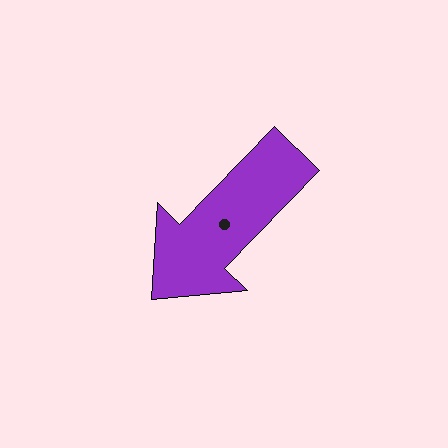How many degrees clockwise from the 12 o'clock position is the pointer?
Approximately 224 degrees.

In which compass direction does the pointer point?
Southwest.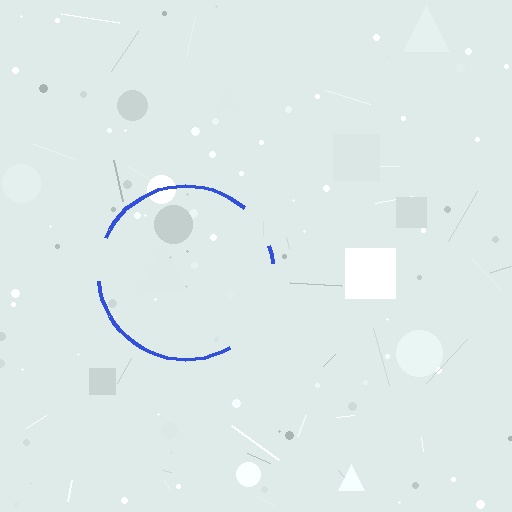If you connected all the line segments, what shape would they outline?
They would outline a circle.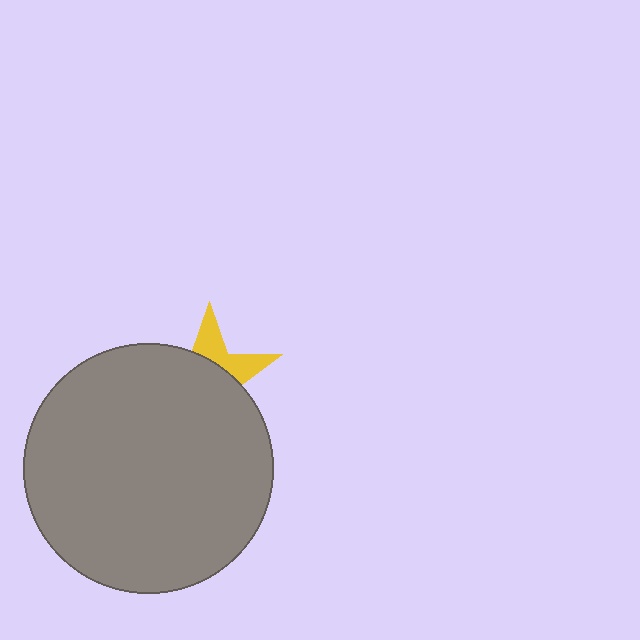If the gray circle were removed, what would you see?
You would see the complete yellow star.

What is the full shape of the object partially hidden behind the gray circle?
The partially hidden object is a yellow star.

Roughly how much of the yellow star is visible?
A small part of it is visible (roughly 32%).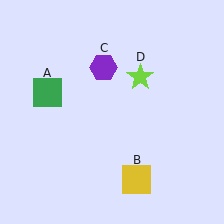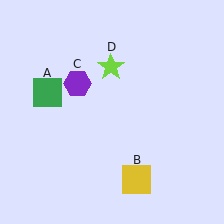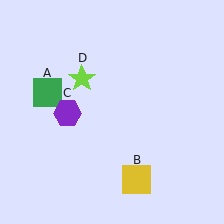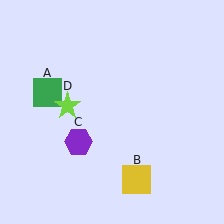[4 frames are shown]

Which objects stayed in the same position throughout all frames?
Green square (object A) and yellow square (object B) remained stationary.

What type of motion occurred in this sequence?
The purple hexagon (object C), lime star (object D) rotated counterclockwise around the center of the scene.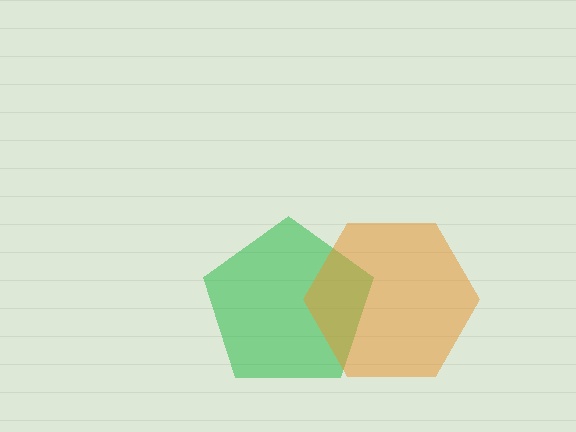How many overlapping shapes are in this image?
There are 2 overlapping shapes in the image.